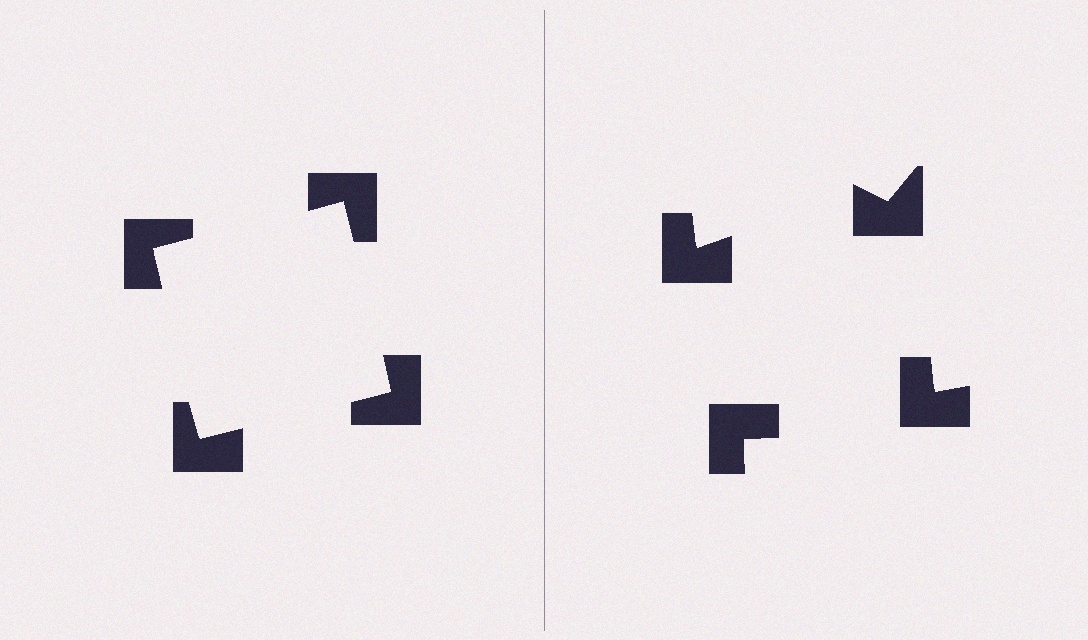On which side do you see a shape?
An illusory square appears on the left side. On the right side the wedge cuts are rotated, so no coherent shape forms.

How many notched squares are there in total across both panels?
8 — 4 on each side.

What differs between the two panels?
The notched squares are positioned identically on both sides; only the wedge orientations differ. On the left they align to a square; on the right they are misaligned.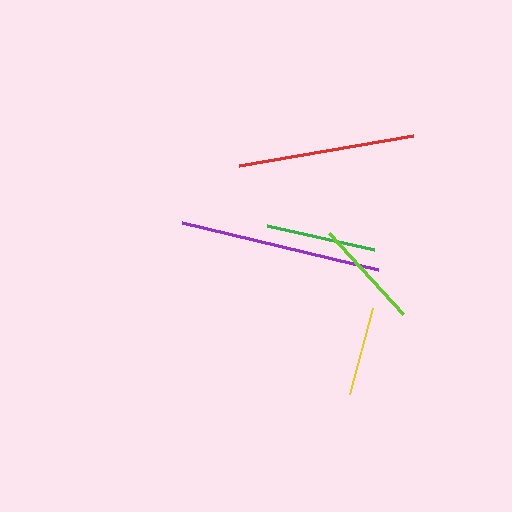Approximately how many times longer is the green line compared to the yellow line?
The green line is approximately 1.2 times the length of the yellow line.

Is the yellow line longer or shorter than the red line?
The red line is longer than the yellow line.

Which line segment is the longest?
The purple line is the longest at approximately 202 pixels.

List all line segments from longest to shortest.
From longest to shortest: purple, red, lime, green, yellow.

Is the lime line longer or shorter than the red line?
The red line is longer than the lime line.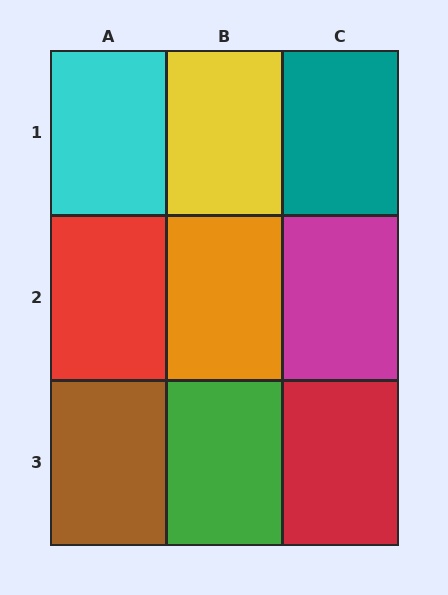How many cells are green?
1 cell is green.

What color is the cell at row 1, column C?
Teal.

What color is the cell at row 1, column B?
Yellow.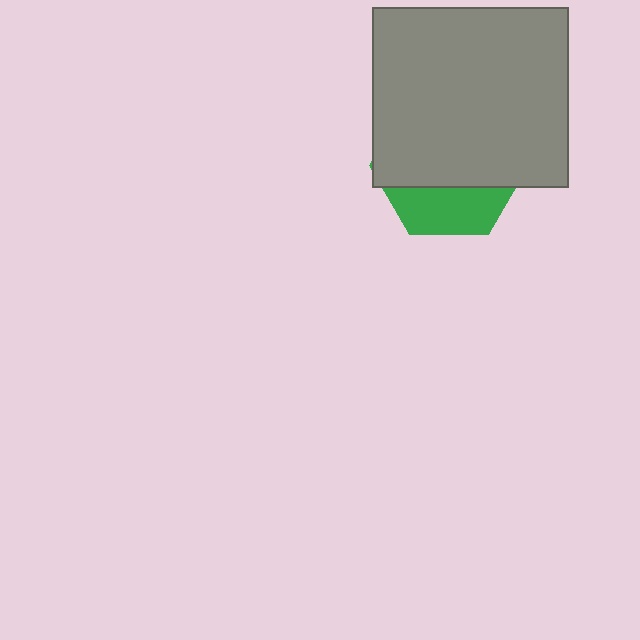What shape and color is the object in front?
The object in front is a gray rectangle.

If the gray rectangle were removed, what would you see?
You would see the complete green hexagon.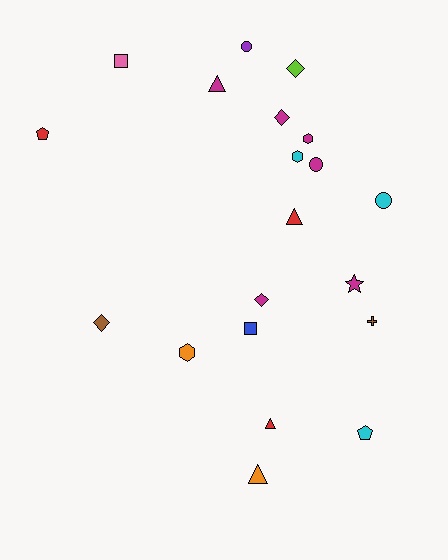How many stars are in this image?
There is 1 star.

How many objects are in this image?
There are 20 objects.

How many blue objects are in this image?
There is 1 blue object.